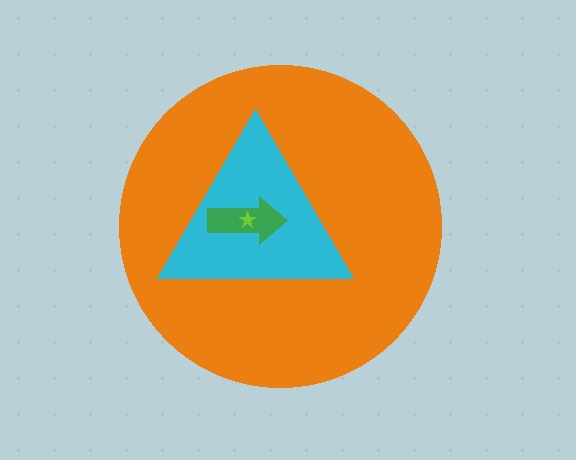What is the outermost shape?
The orange circle.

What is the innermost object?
The lime star.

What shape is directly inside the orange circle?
The cyan triangle.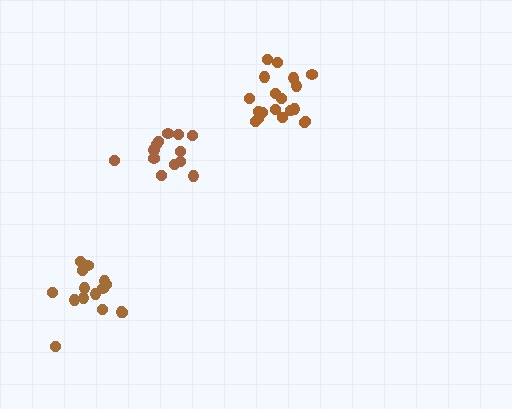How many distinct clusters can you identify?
There are 3 distinct clusters.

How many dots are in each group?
Group 1: 19 dots, Group 2: 13 dots, Group 3: 15 dots (47 total).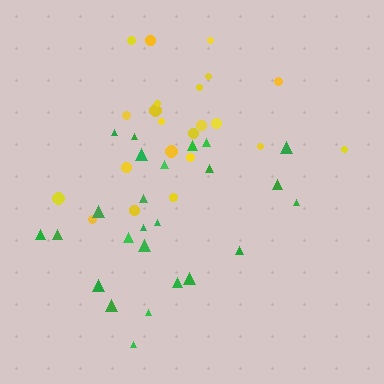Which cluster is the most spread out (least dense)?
Yellow.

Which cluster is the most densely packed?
Green.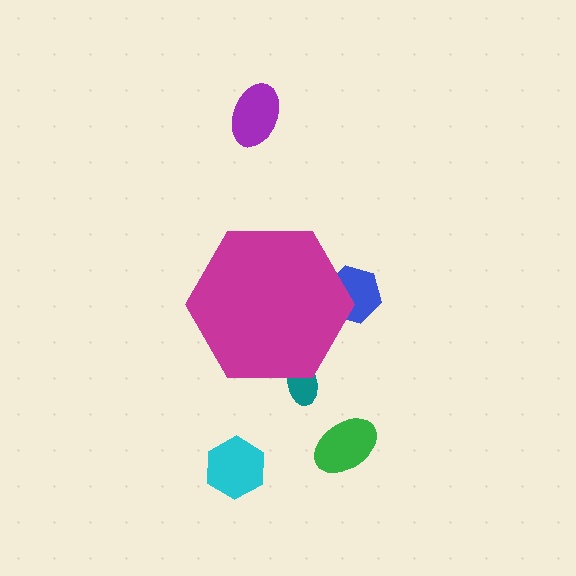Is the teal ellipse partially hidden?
Yes, the teal ellipse is partially hidden behind the magenta hexagon.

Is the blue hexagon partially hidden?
Yes, the blue hexagon is partially hidden behind the magenta hexagon.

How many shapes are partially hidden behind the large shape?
2 shapes are partially hidden.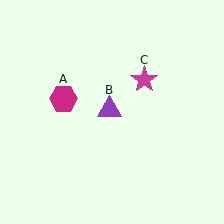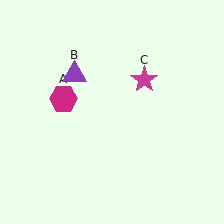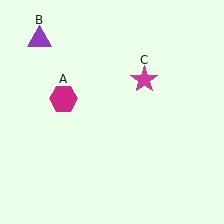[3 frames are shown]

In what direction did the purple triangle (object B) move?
The purple triangle (object B) moved up and to the left.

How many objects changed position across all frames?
1 object changed position: purple triangle (object B).